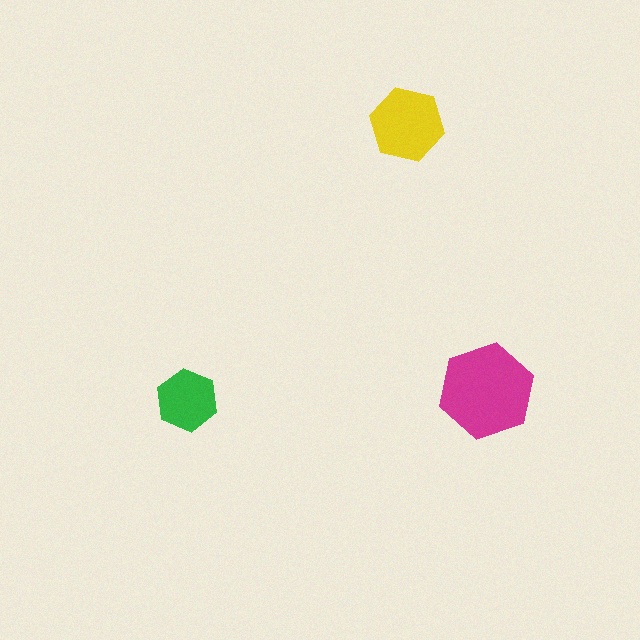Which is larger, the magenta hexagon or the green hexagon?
The magenta one.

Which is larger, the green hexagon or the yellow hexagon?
The yellow one.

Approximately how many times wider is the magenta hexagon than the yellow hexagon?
About 1.5 times wider.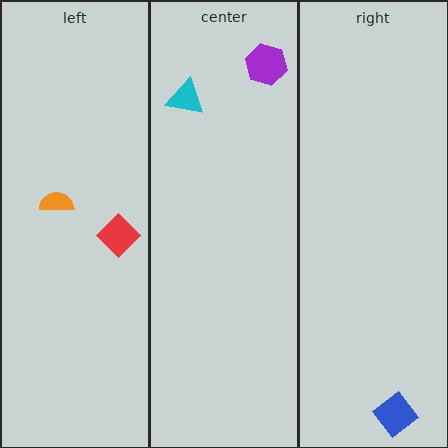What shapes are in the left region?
The orange semicircle, the red diamond.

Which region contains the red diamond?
The left region.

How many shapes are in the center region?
2.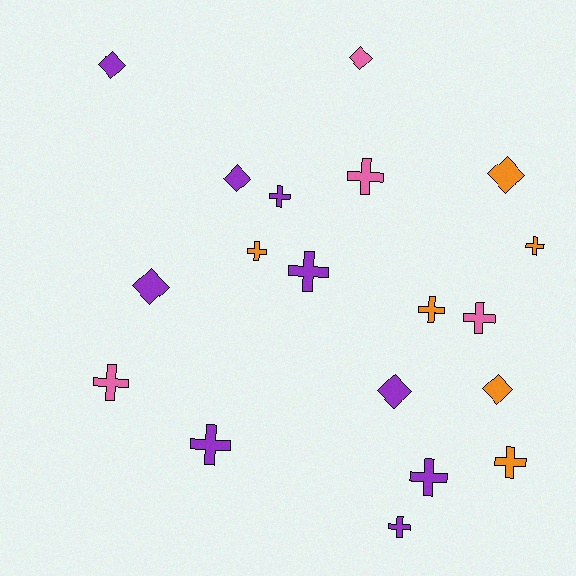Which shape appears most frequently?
Cross, with 12 objects.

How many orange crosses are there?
There are 4 orange crosses.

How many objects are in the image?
There are 19 objects.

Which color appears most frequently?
Purple, with 9 objects.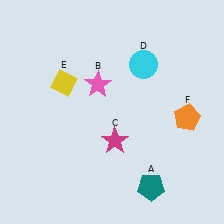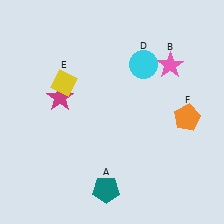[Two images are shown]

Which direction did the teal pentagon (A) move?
The teal pentagon (A) moved left.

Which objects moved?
The objects that moved are: the teal pentagon (A), the pink star (B), the magenta star (C).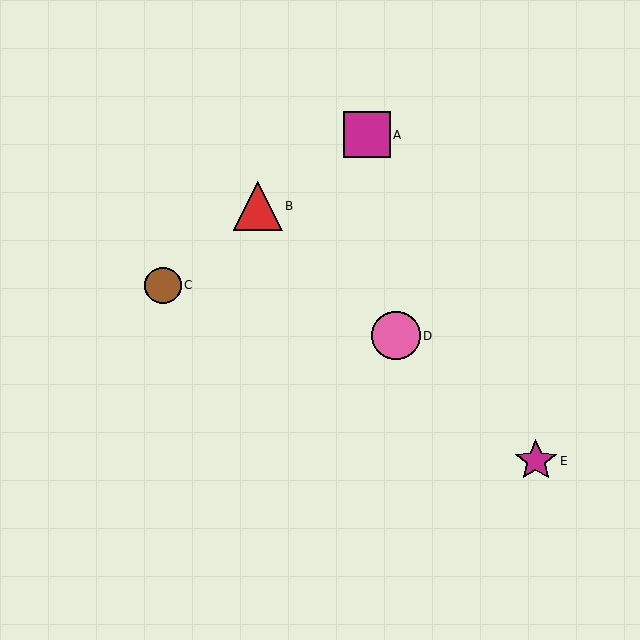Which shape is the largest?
The red triangle (labeled B) is the largest.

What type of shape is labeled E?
Shape E is a magenta star.